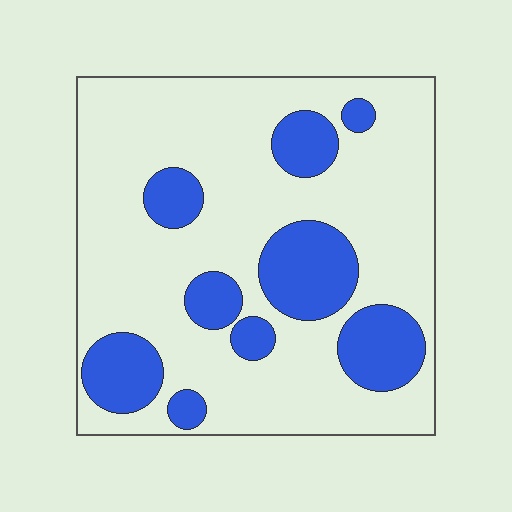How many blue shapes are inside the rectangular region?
9.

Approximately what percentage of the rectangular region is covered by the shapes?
Approximately 25%.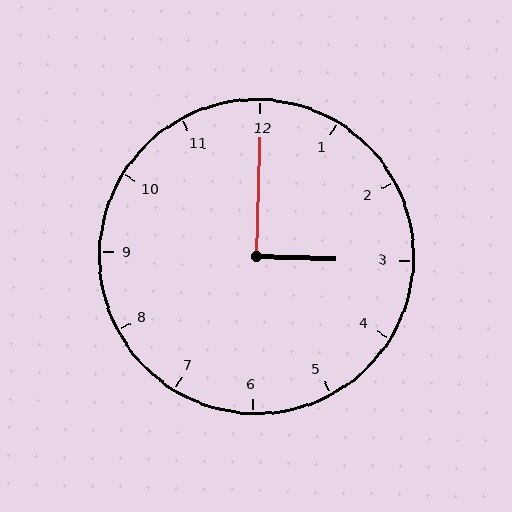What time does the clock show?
3:00.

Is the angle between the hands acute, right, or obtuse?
It is right.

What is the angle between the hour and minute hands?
Approximately 90 degrees.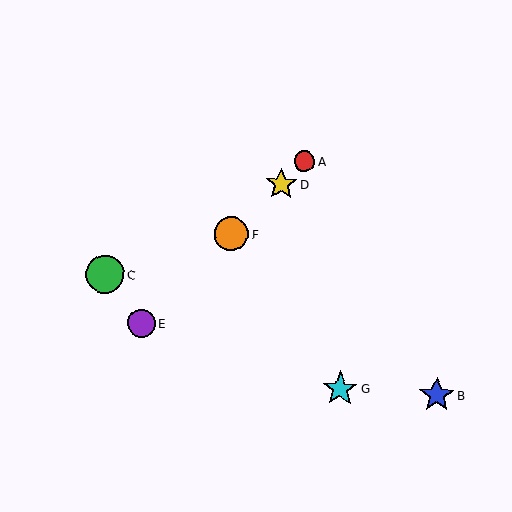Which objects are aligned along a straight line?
Objects A, D, E, F are aligned along a straight line.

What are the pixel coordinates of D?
Object D is at (281, 184).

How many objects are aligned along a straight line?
4 objects (A, D, E, F) are aligned along a straight line.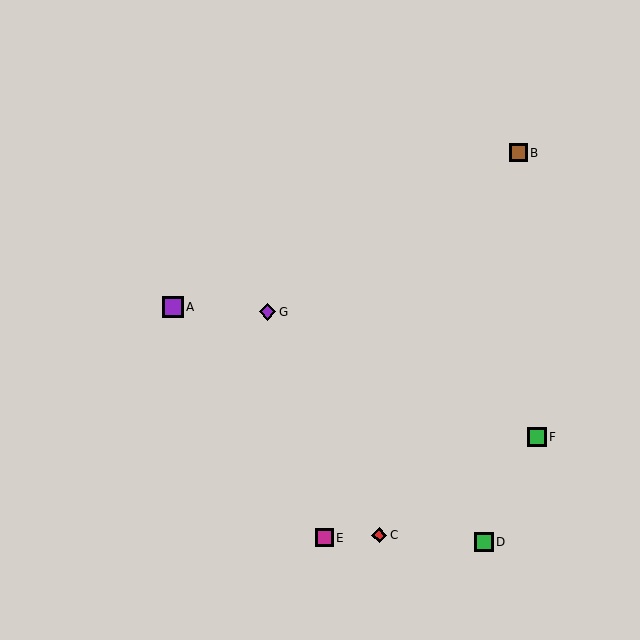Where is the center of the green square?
The center of the green square is at (484, 542).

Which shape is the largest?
The purple square (labeled A) is the largest.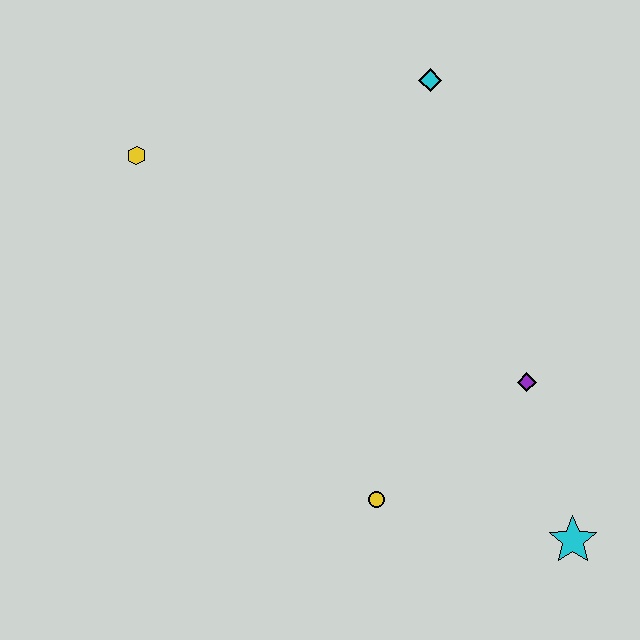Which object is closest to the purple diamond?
The cyan star is closest to the purple diamond.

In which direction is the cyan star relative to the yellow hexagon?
The cyan star is to the right of the yellow hexagon.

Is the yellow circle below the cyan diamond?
Yes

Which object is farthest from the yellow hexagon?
The cyan star is farthest from the yellow hexagon.